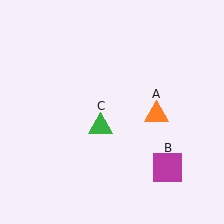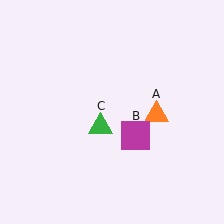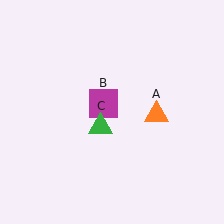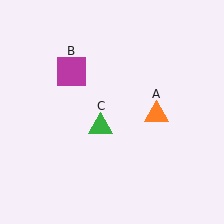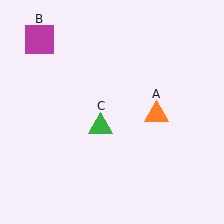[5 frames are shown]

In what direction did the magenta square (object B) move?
The magenta square (object B) moved up and to the left.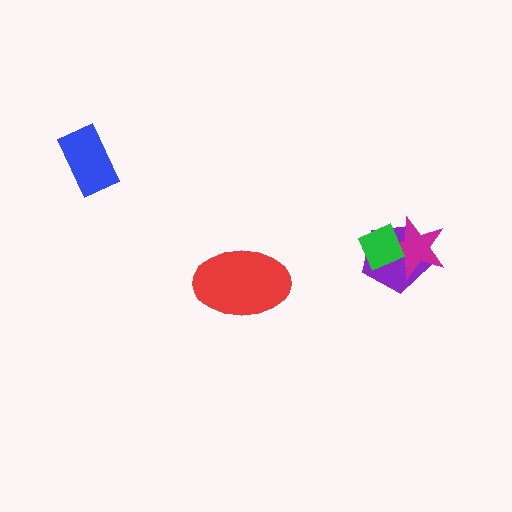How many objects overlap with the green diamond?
2 objects overlap with the green diamond.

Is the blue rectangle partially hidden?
No, no other shape covers it.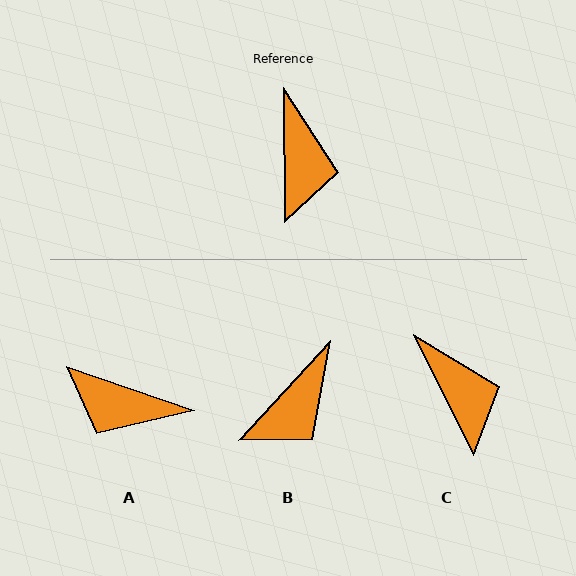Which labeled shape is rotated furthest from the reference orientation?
A, about 110 degrees away.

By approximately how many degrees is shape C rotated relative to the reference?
Approximately 26 degrees counter-clockwise.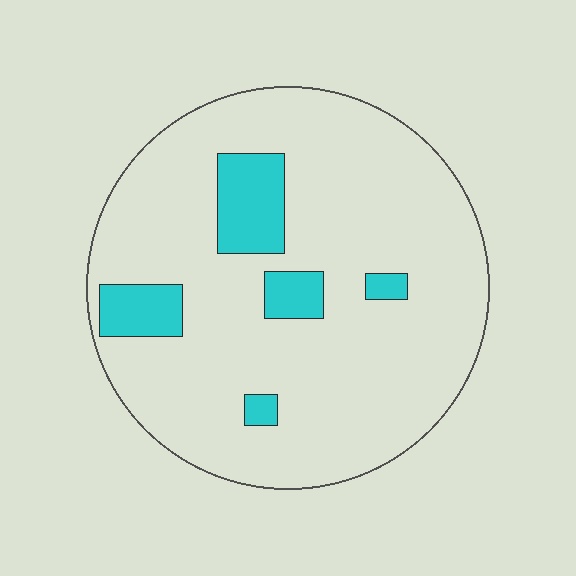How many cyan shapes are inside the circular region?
5.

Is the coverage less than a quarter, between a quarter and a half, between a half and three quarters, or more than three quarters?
Less than a quarter.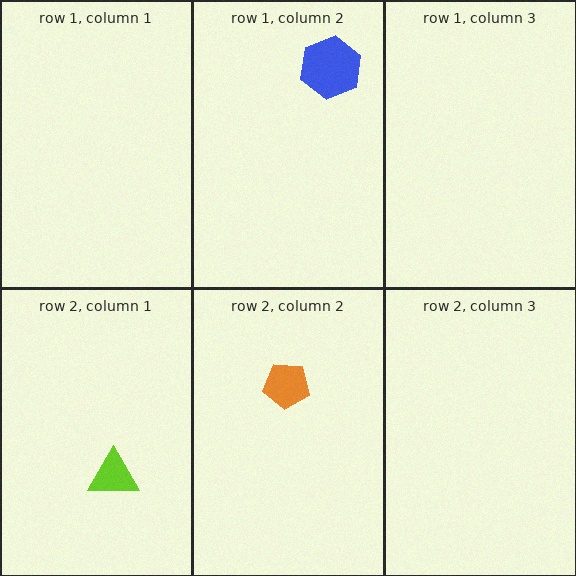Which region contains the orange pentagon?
The row 2, column 2 region.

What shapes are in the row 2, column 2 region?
The orange pentagon.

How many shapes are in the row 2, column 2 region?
1.